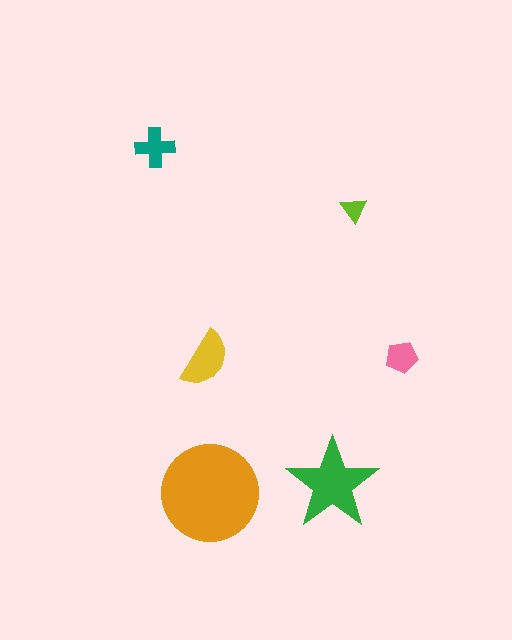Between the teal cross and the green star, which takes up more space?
The green star.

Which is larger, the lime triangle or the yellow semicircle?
The yellow semicircle.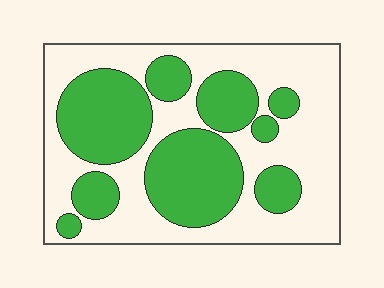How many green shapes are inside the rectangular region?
9.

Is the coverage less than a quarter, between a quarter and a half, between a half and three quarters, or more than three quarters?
Between a quarter and a half.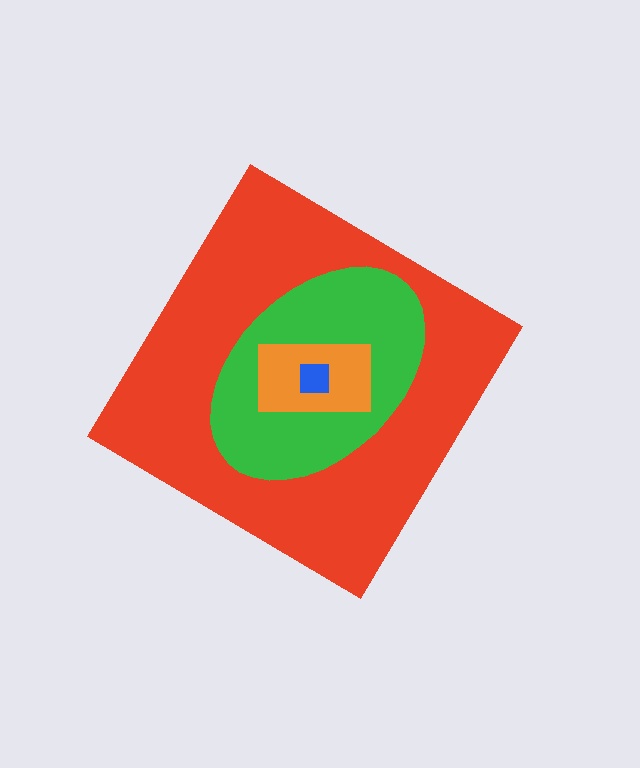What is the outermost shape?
The red diamond.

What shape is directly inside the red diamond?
The green ellipse.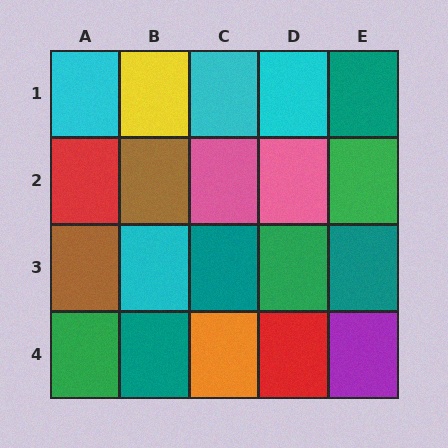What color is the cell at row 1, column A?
Cyan.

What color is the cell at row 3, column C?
Teal.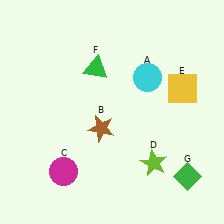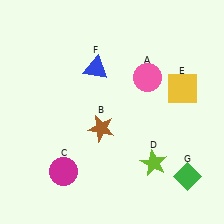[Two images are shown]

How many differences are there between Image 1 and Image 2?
There are 2 differences between the two images.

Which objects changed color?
A changed from cyan to pink. F changed from green to blue.